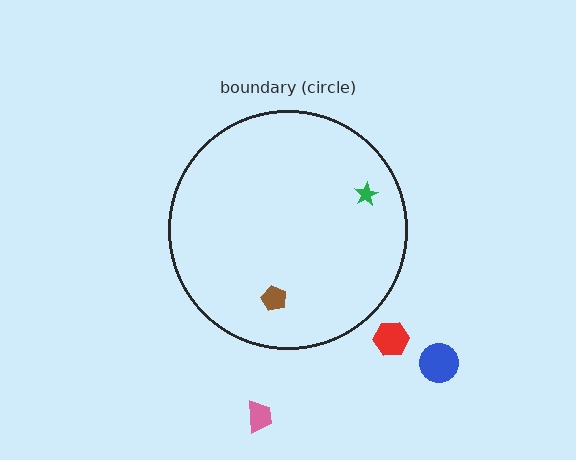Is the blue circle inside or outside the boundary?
Outside.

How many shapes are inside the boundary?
2 inside, 3 outside.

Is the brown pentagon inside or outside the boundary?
Inside.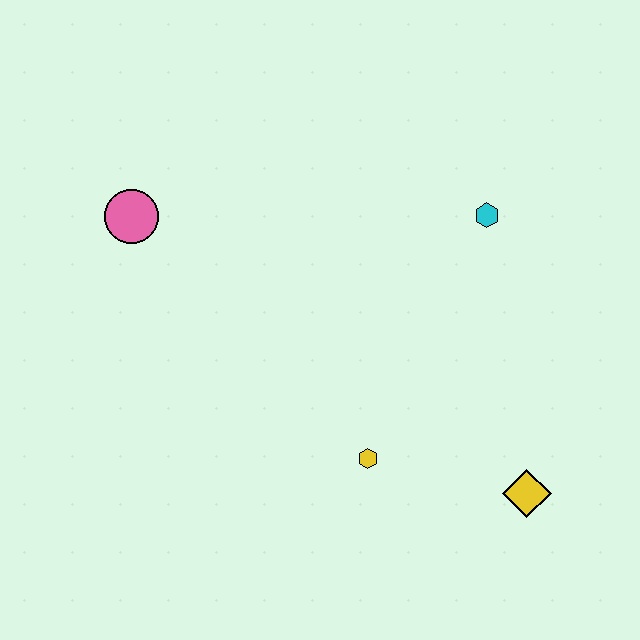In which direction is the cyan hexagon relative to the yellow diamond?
The cyan hexagon is above the yellow diamond.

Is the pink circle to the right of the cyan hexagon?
No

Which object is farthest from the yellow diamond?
The pink circle is farthest from the yellow diamond.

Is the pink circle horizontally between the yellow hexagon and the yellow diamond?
No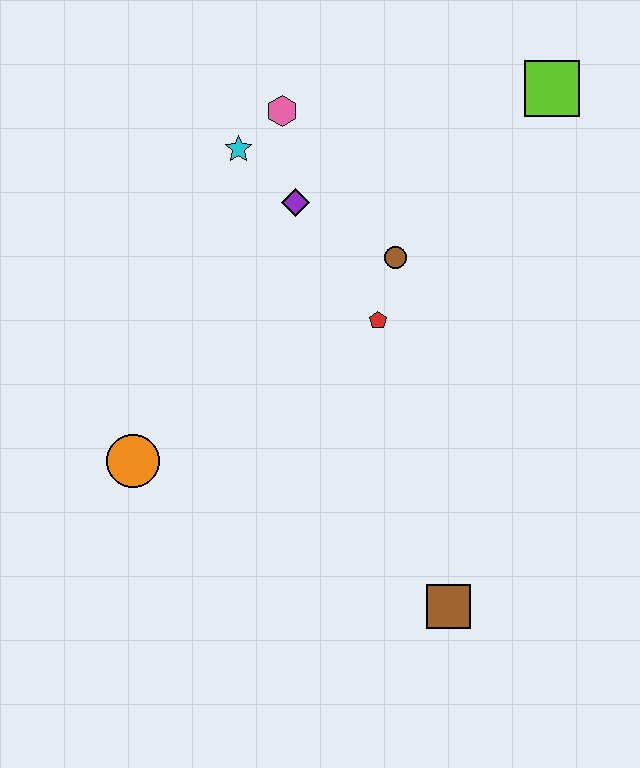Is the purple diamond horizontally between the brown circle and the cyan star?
Yes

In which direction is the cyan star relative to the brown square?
The cyan star is above the brown square.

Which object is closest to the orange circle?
The red pentagon is closest to the orange circle.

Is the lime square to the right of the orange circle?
Yes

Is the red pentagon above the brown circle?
No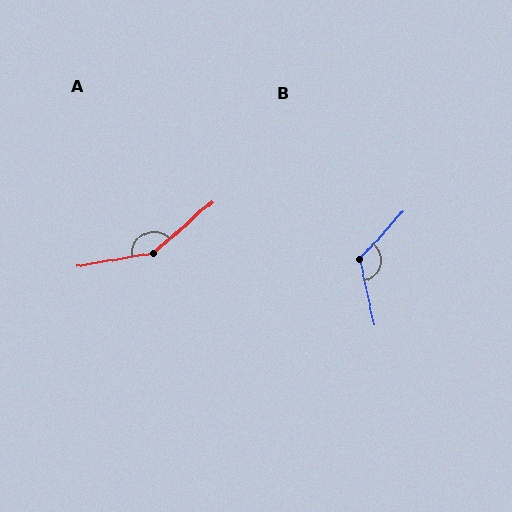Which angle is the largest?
A, at approximately 148 degrees.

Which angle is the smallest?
B, at approximately 125 degrees.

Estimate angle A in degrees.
Approximately 148 degrees.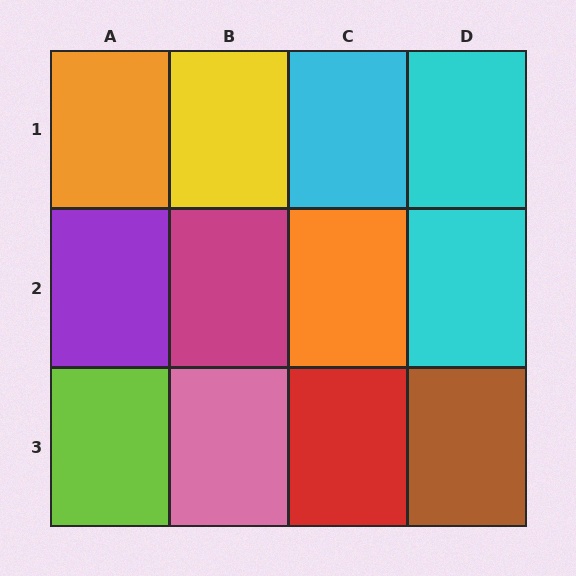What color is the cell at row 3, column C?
Red.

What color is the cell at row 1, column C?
Cyan.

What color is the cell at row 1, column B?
Yellow.